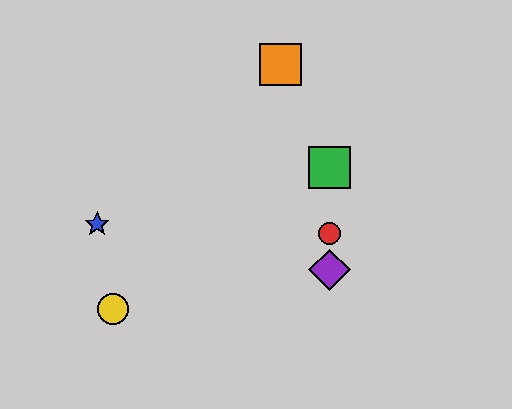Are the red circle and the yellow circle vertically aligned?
No, the red circle is at x≈330 and the yellow circle is at x≈113.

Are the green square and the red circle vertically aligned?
Yes, both are at x≈330.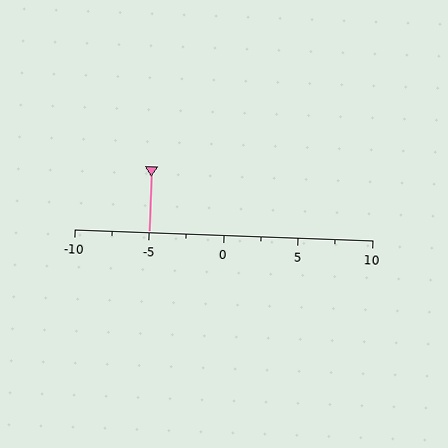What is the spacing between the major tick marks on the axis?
The major ticks are spaced 5 apart.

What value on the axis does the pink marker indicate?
The marker indicates approximately -5.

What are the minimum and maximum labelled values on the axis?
The axis runs from -10 to 10.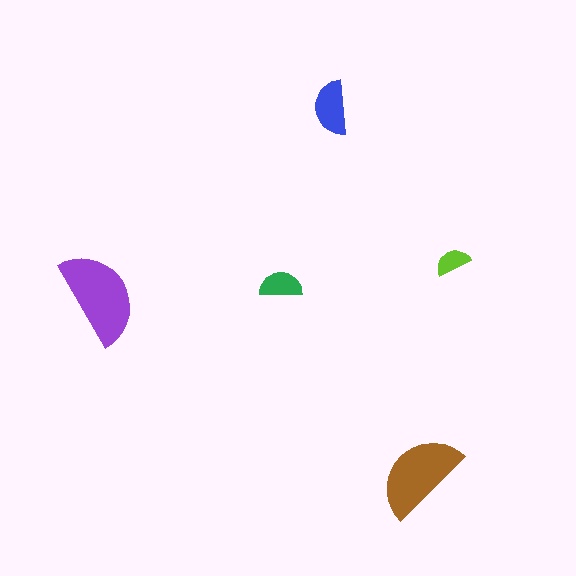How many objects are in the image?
There are 5 objects in the image.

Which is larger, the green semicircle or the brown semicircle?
The brown one.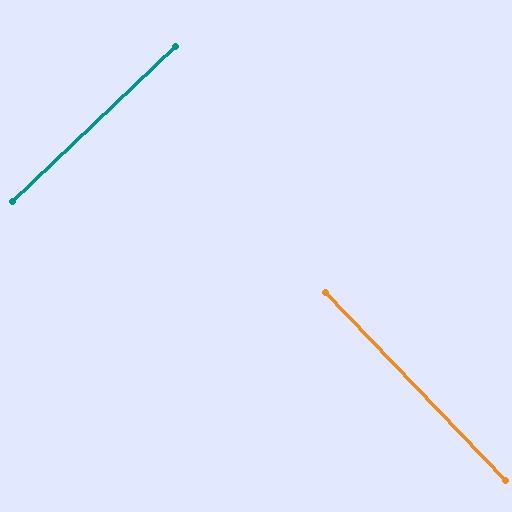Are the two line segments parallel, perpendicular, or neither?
Perpendicular — they meet at approximately 90°.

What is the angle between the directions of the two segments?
Approximately 90 degrees.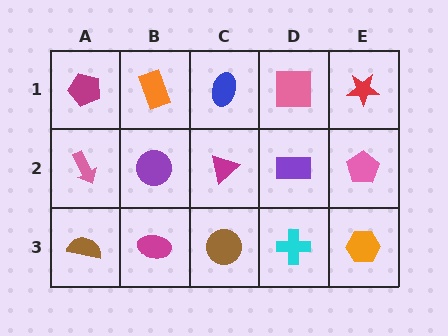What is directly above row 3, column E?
A pink pentagon.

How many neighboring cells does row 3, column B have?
3.